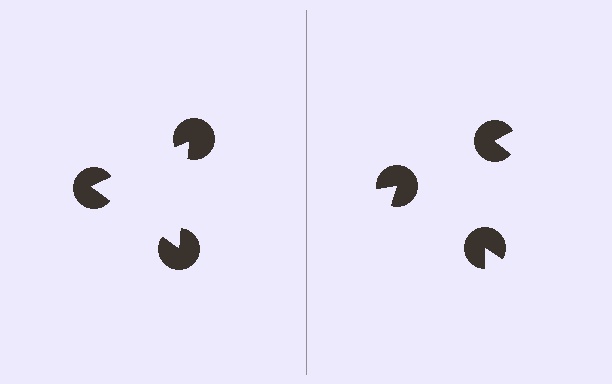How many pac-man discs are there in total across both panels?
6 — 3 on each side.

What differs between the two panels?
The pac-man discs are positioned identically on both sides; only the wedge orientations differ. On the left they align to a triangle; on the right they are misaligned.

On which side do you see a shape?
An illusory triangle appears on the left side. On the right side the wedge cuts are rotated, so no coherent shape forms.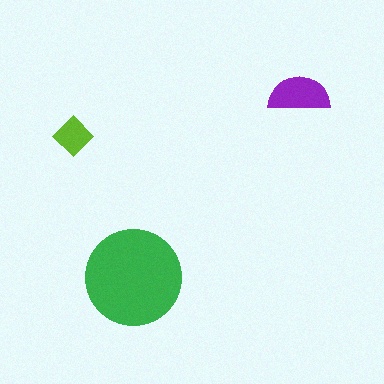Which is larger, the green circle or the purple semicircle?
The green circle.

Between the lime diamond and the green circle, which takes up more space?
The green circle.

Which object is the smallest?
The lime diamond.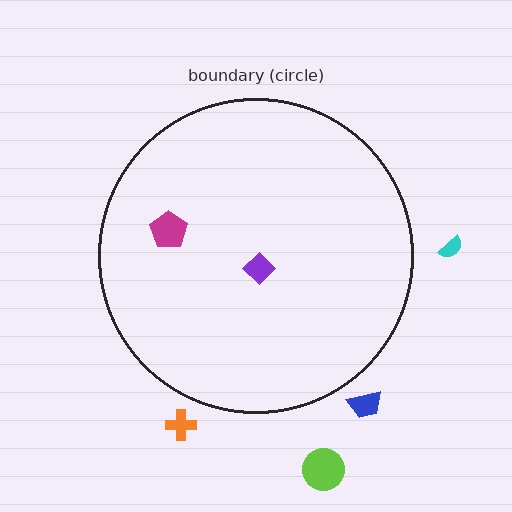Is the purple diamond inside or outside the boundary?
Inside.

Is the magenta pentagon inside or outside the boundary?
Inside.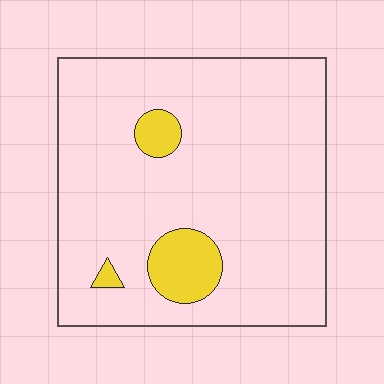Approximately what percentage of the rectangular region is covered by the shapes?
Approximately 10%.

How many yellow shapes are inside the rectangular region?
3.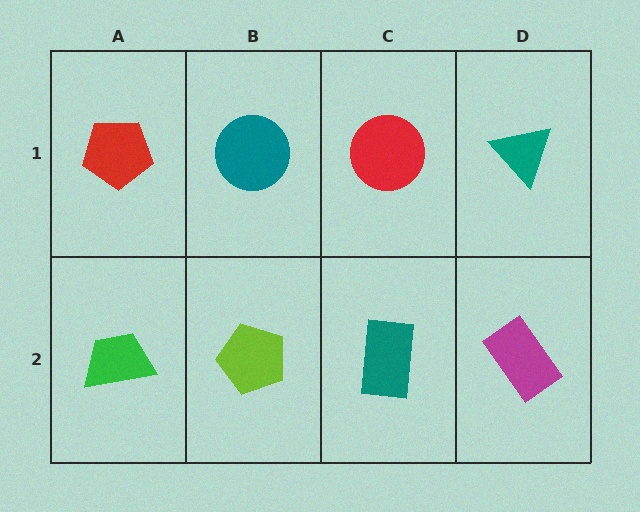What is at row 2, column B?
A lime pentagon.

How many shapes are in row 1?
4 shapes.